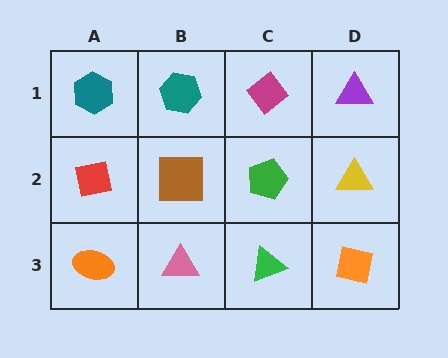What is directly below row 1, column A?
A red square.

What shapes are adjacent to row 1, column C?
A green pentagon (row 2, column C), a teal hexagon (row 1, column B), a purple triangle (row 1, column D).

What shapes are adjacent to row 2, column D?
A purple triangle (row 1, column D), an orange square (row 3, column D), a green pentagon (row 2, column C).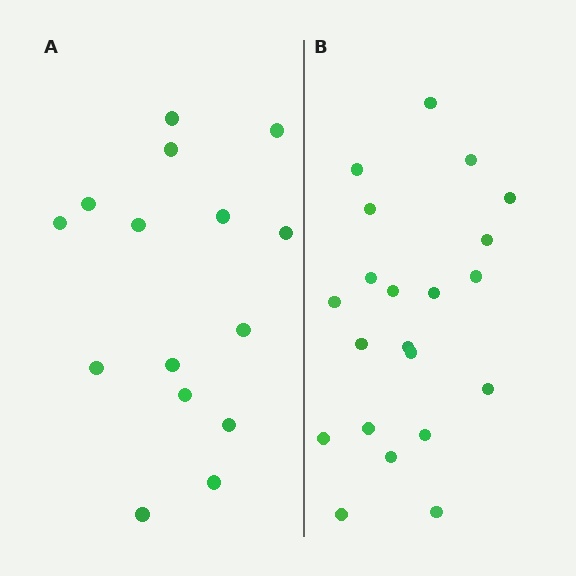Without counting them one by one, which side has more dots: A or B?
Region B (the right region) has more dots.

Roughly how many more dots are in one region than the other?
Region B has about 6 more dots than region A.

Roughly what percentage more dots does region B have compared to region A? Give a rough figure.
About 40% more.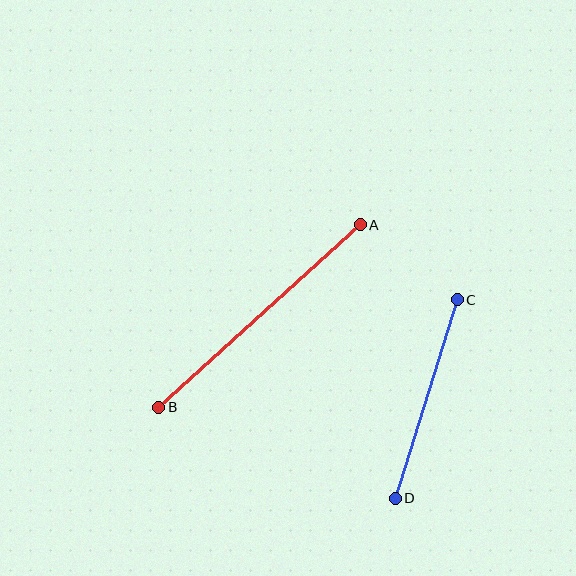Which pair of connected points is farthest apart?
Points A and B are farthest apart.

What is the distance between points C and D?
The distance is approximately 208 pixels.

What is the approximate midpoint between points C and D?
The midpoint is at approximately (426, 399) pixels.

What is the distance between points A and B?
The distance is approximately 272 pixels.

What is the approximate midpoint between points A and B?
The midpoint is at approximately (260, 316) pixels.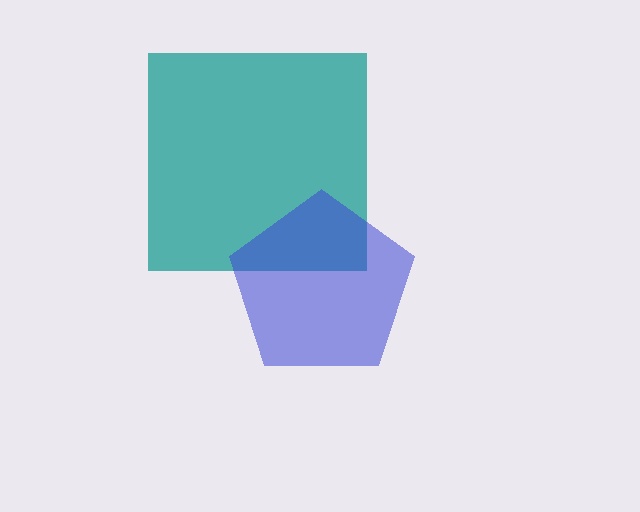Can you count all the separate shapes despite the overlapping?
Yes, there are 2 separate shapes.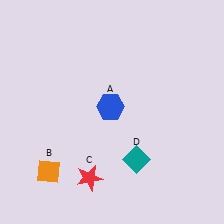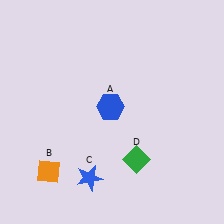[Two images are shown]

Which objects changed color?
C changed from red to blue. D changed from teal to green.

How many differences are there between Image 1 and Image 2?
There are 2 differences between the two images.